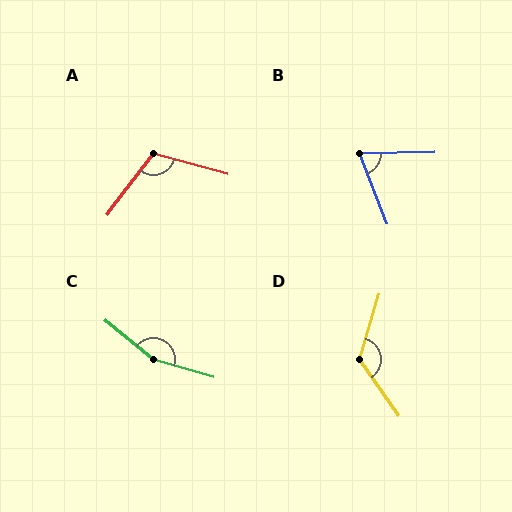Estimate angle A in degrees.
Approximately 112 degrees.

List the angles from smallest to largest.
B (70°), A (112°), D (128°), C (157°).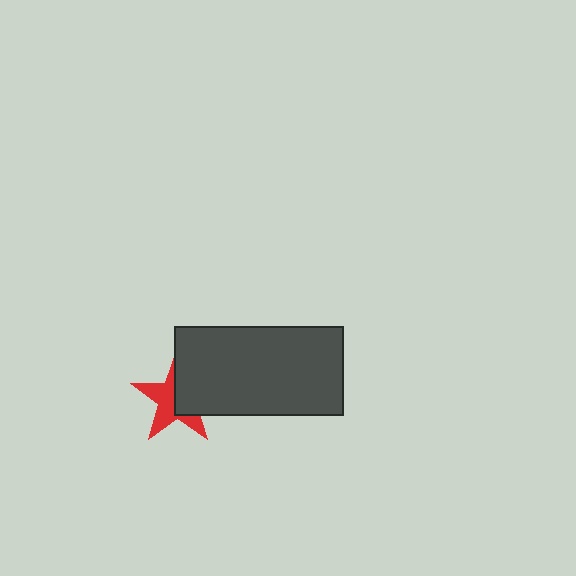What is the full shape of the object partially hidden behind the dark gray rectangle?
The partially hidden object is a red star.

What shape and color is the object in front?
The object in front is a dark gray rectangle.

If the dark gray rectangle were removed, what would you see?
You would see the complete red star.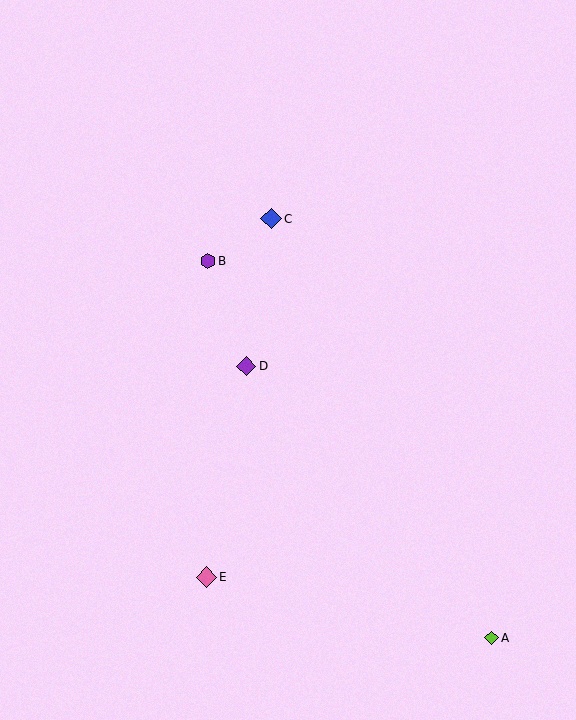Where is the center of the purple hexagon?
The center of the purple hexagon is at (208, 261).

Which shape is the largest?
The pink diamond (labeled E) is the largest.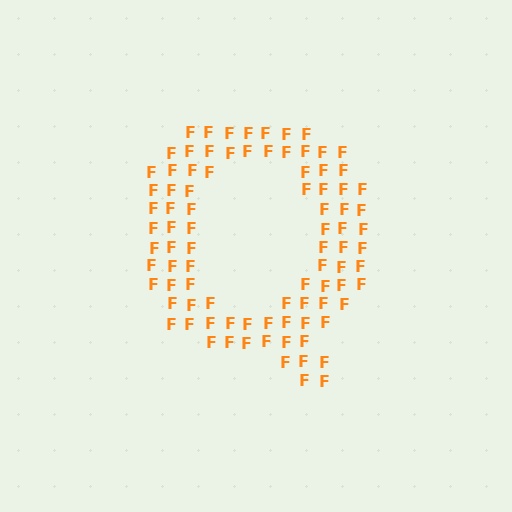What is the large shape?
The large shape is the letter Q.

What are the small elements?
The small elements are letter F's.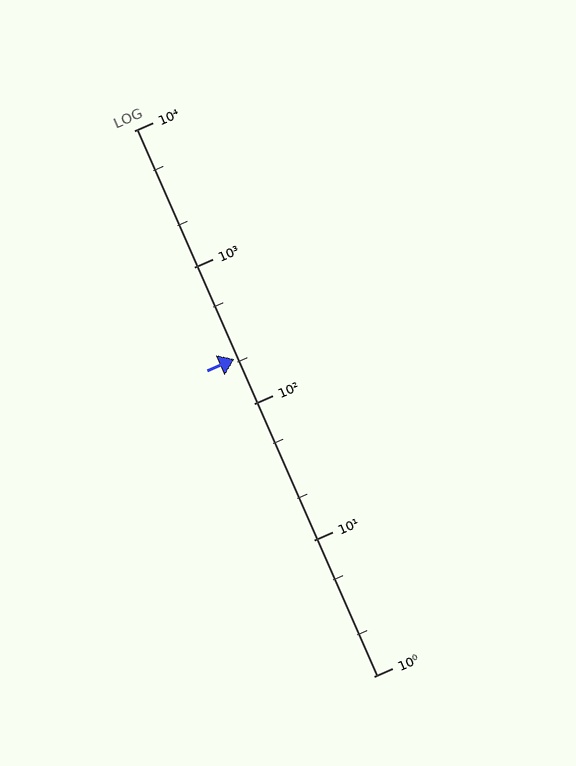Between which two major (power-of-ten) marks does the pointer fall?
The pointer is between 100 and 1000.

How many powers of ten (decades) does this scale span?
The scale spans 4 decades, from 1 to 10000.